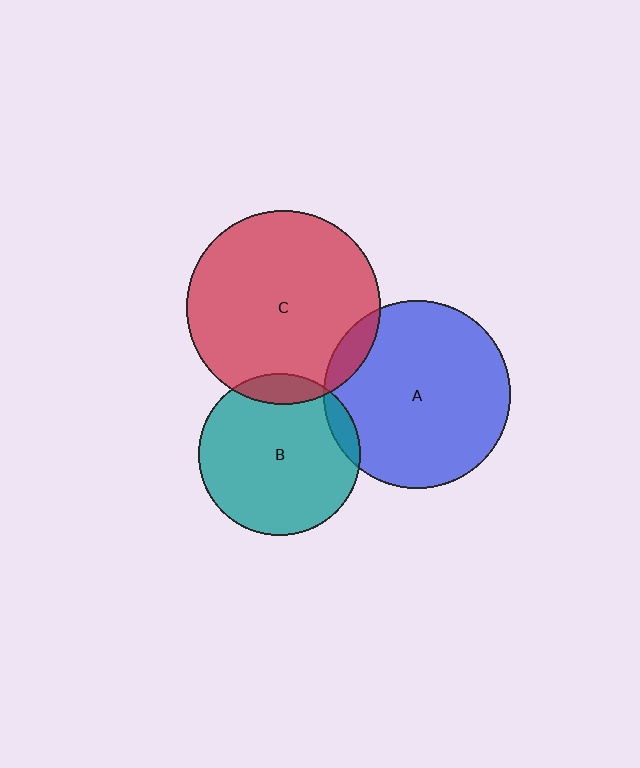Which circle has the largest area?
Circle C (red).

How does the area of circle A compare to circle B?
Approximately 1.3 times.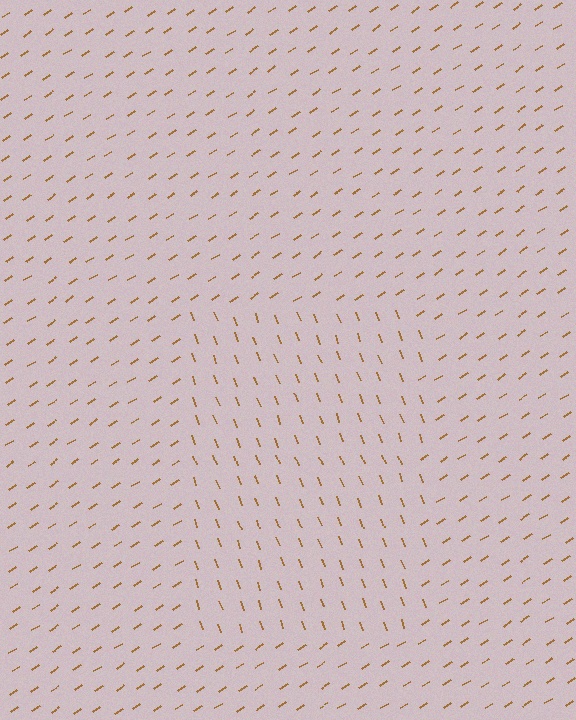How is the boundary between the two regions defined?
The boundary is defined purely by a change in line orientation (approximately 77 degrees difference). All lines are the same color and thickness.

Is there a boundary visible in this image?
Yes, there is a texture boundary formed by a change in line orientation.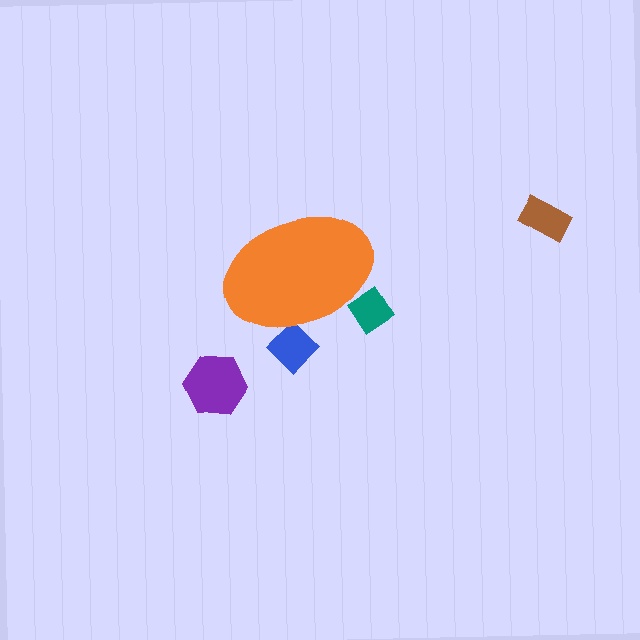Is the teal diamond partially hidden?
Yes, the teal diamond is partially hidden behind the orange ellipse.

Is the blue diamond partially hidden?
Yes, the blue diamond is partially hidden behind the orange ellipse.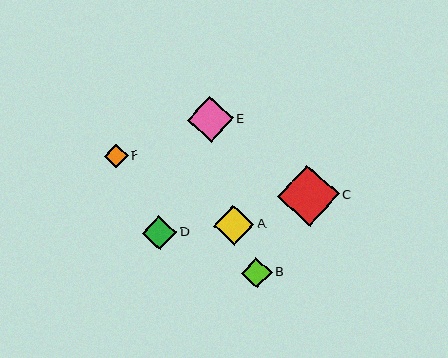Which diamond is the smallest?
Diamond F is the smallest with a size of approximately 24 pixels.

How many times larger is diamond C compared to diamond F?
Diamond C is approximately 2.5 times the size of diamond F.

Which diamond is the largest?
Diamond C is the largest with a size of approximately 61 pixels.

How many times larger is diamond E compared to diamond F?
Diamond E is approximately 1.9 times the size of diamond F.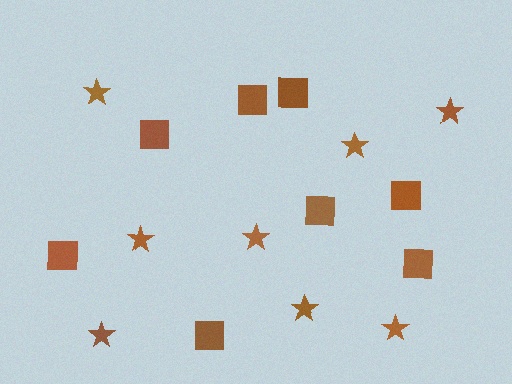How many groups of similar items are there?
There are 2 groups: one group of squares (8) and one group of stars (8).